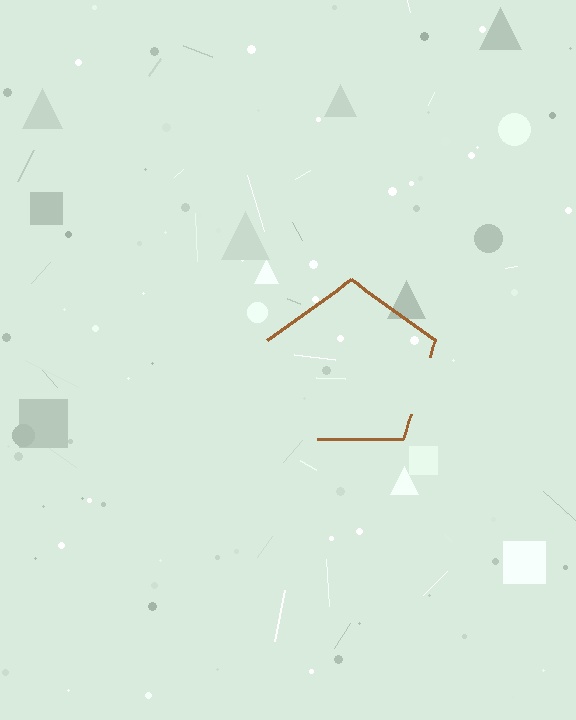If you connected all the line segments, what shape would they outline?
They would outline a pentagon.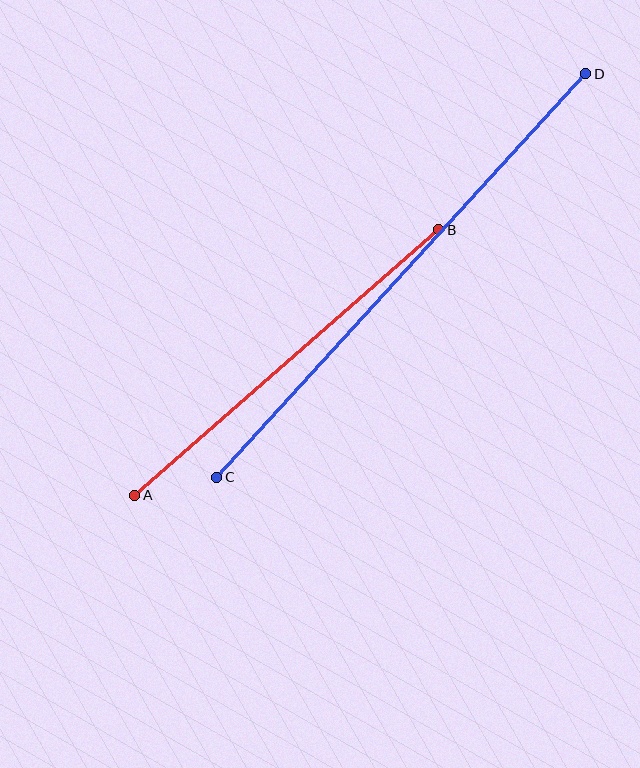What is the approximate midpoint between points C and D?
The midpoint is at approximately (401, 275) pixels.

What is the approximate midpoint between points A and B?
The midpoint is at approximately (287, 363) pixels.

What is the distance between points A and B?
The distance is approximately 404 pixels.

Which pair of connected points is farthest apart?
Points C and D are farthest apart.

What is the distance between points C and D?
The distance is approximately 547 pixels.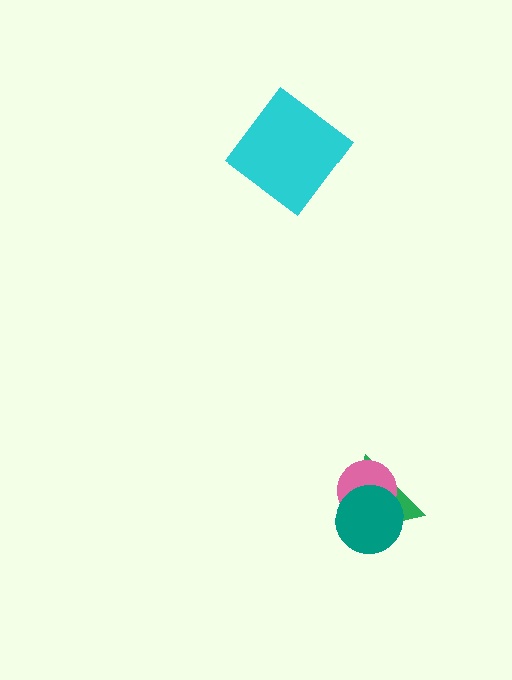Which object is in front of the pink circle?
The teal circle is in front of the pink circle.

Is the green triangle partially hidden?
Yes, it is partially covered by another shape.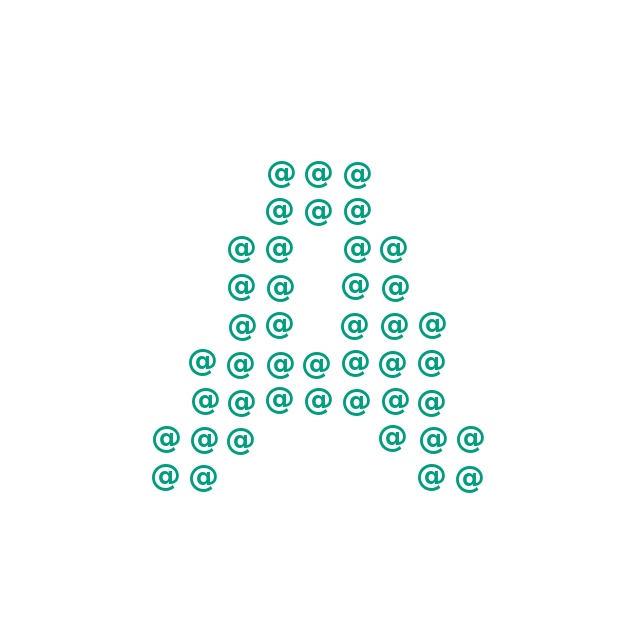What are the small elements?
The small elements are at signs.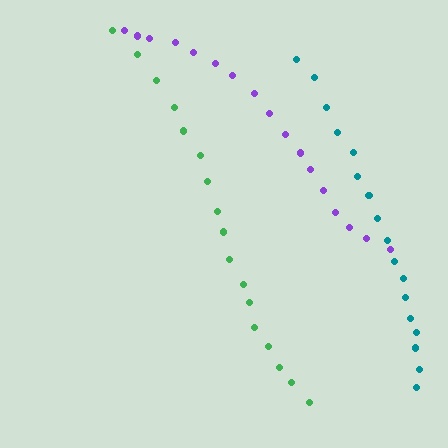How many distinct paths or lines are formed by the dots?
There are 3 distinct paths.